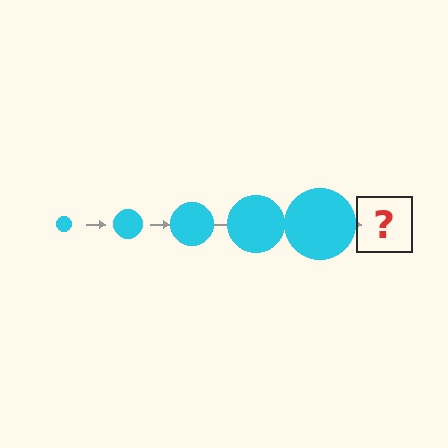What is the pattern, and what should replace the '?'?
The pattern is that the circle gets progressively larger each step. The '?' should be a cyan circle, larger than the previous one.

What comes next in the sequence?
The next element should be a cyan circle, larger than the previous one.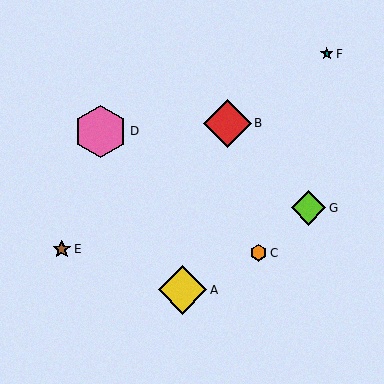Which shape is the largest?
The pink hexagon (labeled D) is the largest.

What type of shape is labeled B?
Shape B is a red diamond.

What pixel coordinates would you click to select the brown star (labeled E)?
Click at (62, 249) to select the brown star E.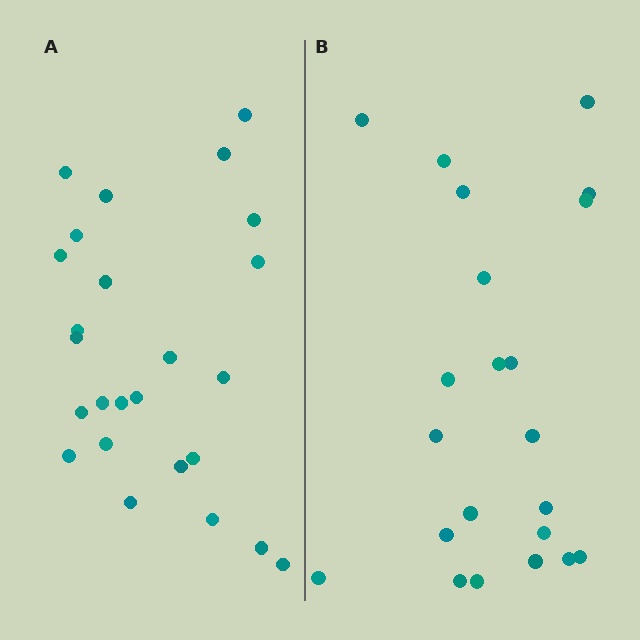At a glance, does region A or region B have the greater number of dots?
Region A (the left region) has more dots.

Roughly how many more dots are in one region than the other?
Region A has just a few more — roughly 2 or 3 more dots than region B.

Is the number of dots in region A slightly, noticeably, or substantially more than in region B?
Region A has only slightly more — the two regions are fairly close. The ratio is roughly 1.1 to 1.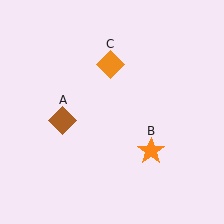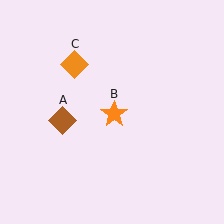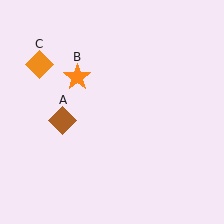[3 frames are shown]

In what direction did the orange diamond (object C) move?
The orange diamond (object C) moved left.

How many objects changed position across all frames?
2 objects changed position: orange star (object B), orange diamond (object C).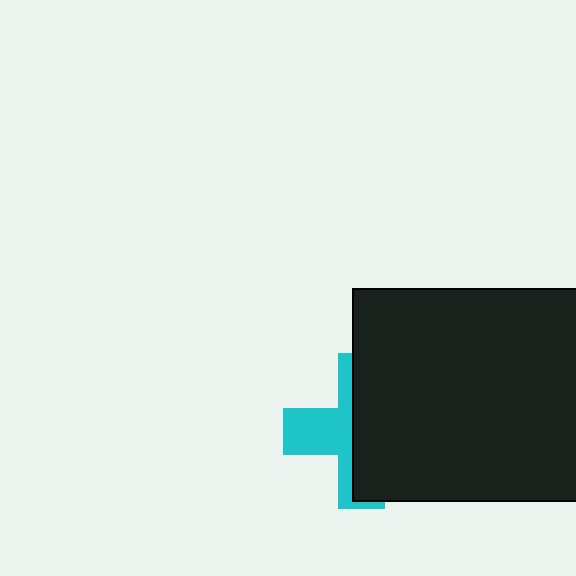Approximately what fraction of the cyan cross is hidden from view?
Roughly 60% of the cyan cross is hidden behind the black rectangle.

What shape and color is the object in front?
The object in front is a black rectangle.